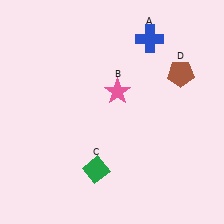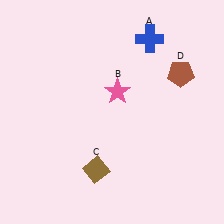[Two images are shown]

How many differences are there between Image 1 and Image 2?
There is 1 difference between the two images.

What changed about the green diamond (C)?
In Image 1, C is green. In Image 2, it changed to brown.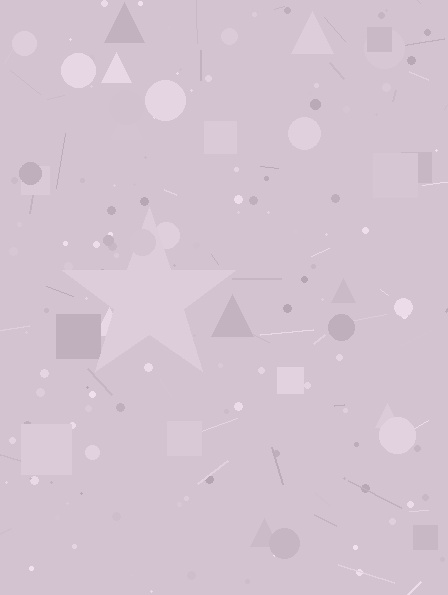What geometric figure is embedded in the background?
A star is embedded in the background.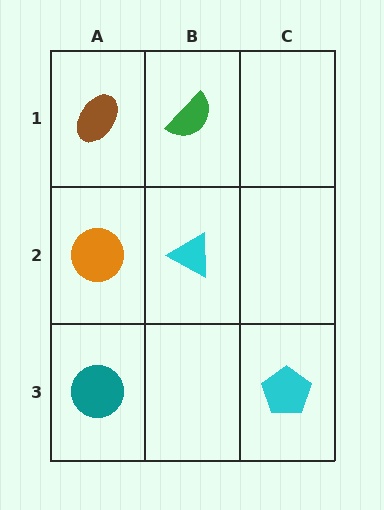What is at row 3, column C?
A cyan pentagon.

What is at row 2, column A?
An orange circle.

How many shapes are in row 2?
2 shapes.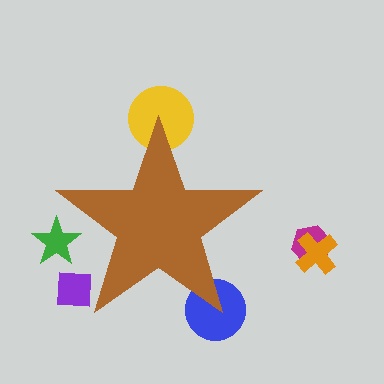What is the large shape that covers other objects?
A brown star.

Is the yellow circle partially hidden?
Yes, the yellow circle is partially hidden behind the brown star.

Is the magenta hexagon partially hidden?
No, the magenta hexagon is fully visible.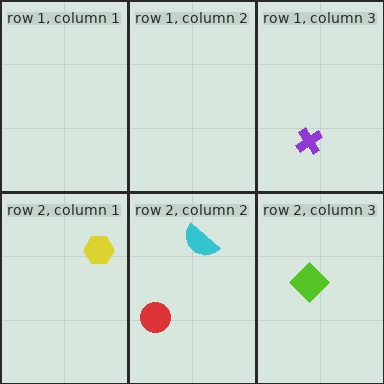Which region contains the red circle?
The row 2, column 2 region.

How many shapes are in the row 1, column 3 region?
1.